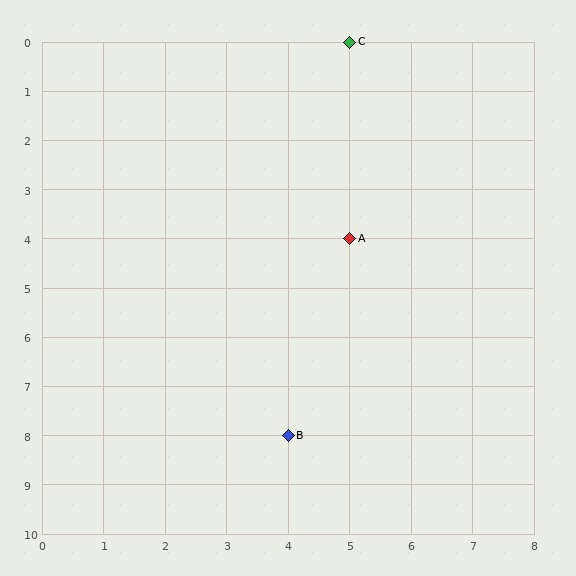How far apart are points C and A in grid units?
Points C and A are 4 rows apart.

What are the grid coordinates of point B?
Point B is at grid coordinates (4, 8).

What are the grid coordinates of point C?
Point C is at grid coordinates (5, 0).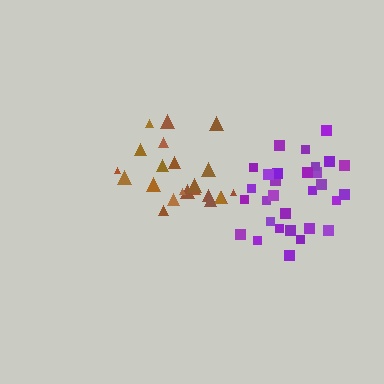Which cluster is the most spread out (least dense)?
Brown.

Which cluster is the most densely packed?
Purple.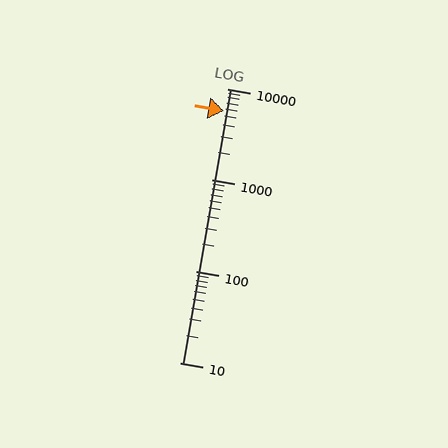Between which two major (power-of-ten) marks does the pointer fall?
The pointer is between 1000 and 10000.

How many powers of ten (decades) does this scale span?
The scale spans 3 decades, from 10 to 10000.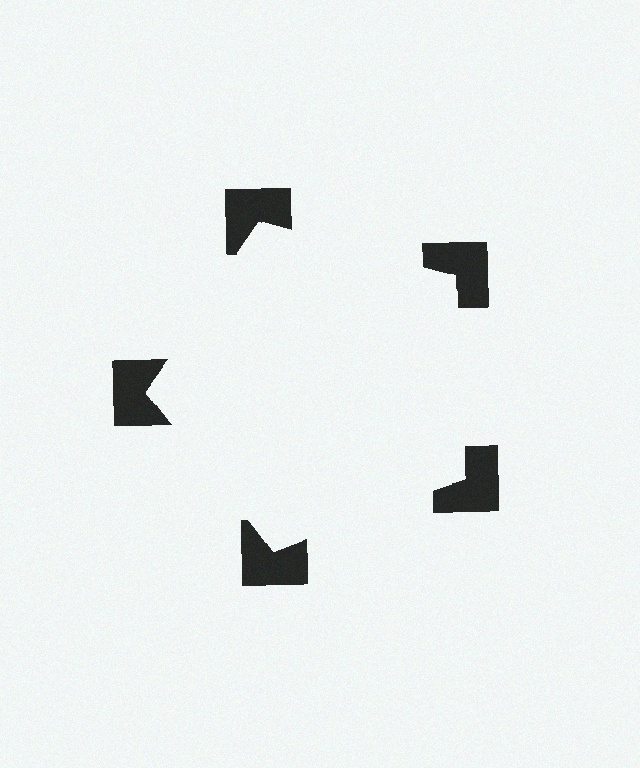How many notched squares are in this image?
There are 5 — one at each vertex of the illusory pentagon.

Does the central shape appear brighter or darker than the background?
It typically appears slightly brighter than the background, even though no actual brightness change is drawn.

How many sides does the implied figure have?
5 sides.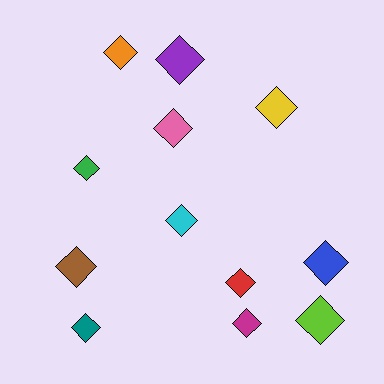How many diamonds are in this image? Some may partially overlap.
There are 12 diamonds.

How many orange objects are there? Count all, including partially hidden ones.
There is 1 orange object.